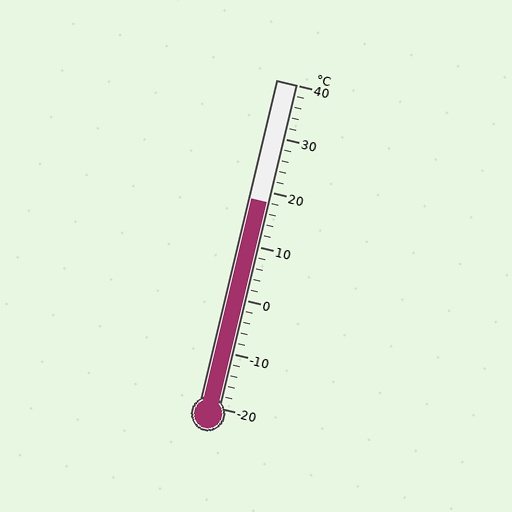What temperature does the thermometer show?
The thermometer shows approximately 18°C.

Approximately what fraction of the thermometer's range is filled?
The thermometer is filled to approximately 65% of its range.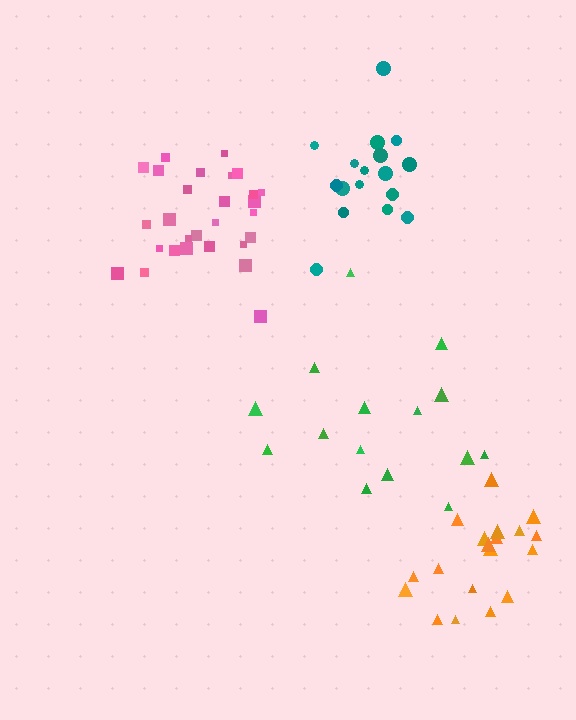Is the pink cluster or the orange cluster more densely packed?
Pink.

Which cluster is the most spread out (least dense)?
Green.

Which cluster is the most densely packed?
Pink.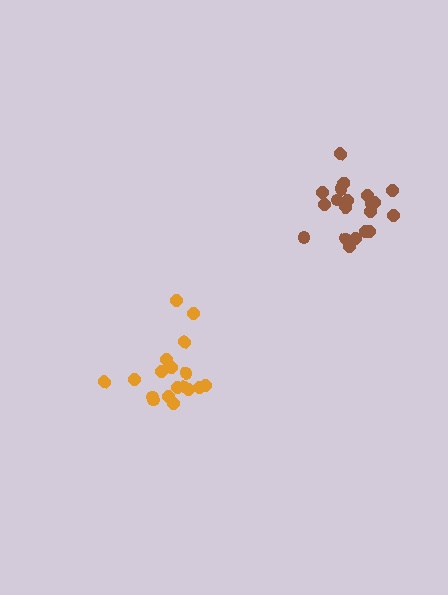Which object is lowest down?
The orange cluster is bottommost.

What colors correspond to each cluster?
The clusters are colored: brown, orange.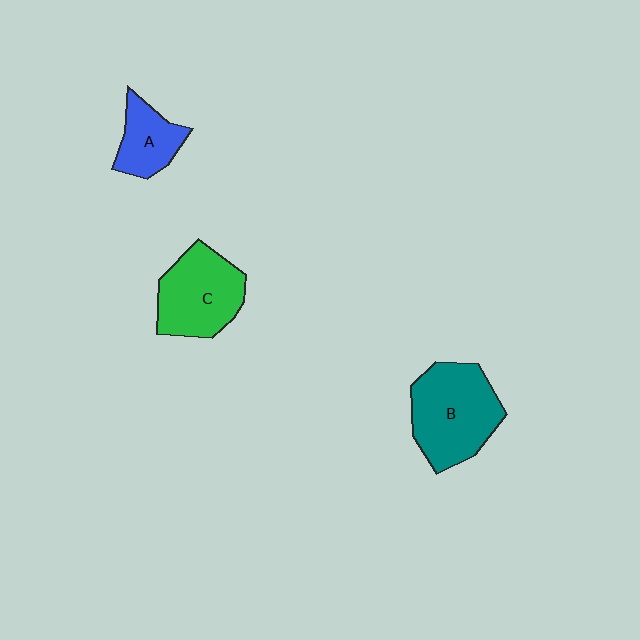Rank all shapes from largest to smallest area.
From largest to smallest: B (teal), C (green), A (blue).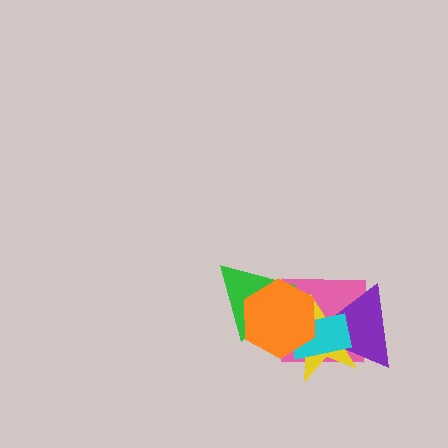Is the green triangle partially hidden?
Yes, it is partially covered by another shape.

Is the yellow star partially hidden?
Yes, it is partially covered by another shape.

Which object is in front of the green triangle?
The orange hexagon is in front of the green triangle.